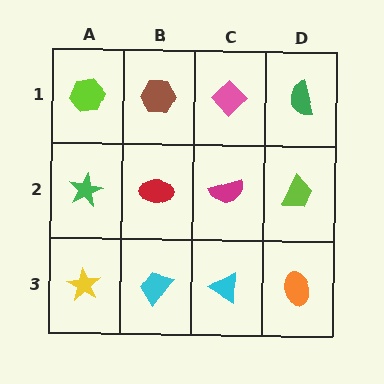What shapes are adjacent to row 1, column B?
A red ellipse (row 2, column B), a lime hexagon (row 1, column A), a pink diamond (row 1, column C).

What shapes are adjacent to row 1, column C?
A magenta semicircle (row 2, column C), a brown hexagon (row 1, column B), a green semicircle (row 1, column D).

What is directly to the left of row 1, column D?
A pink diamond.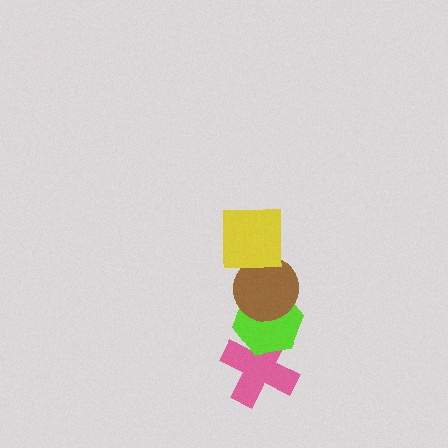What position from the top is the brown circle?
The brown circle is 2nd from the top.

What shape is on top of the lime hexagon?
The brown circle is on top of the lime hexagon.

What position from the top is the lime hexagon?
The lime hexagon is 3rd from the top.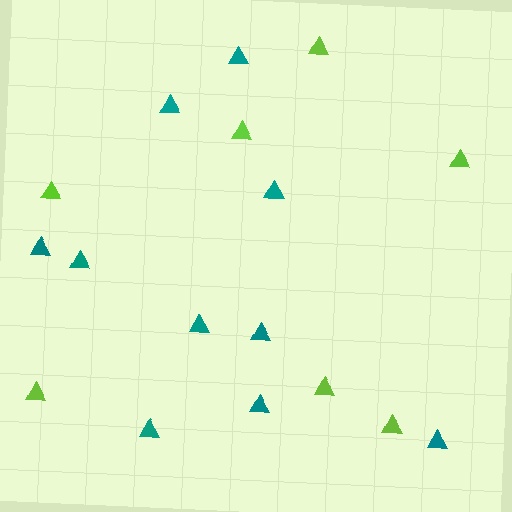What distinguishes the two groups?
There are 2 groups: one group of teal triangles (10) and one group of lime triangles (7).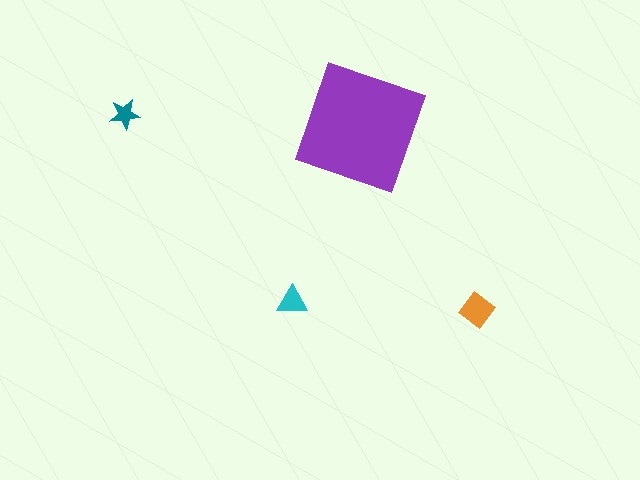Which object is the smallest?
The teal star.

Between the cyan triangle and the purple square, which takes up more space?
The purple square.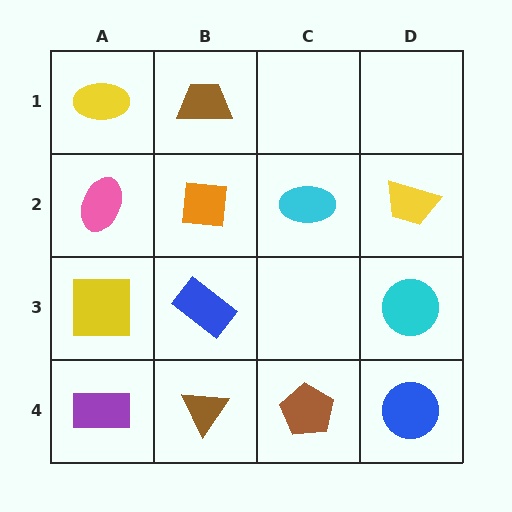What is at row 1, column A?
A yellow ellipse.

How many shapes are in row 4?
4 shapes.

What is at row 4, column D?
A blue circle.